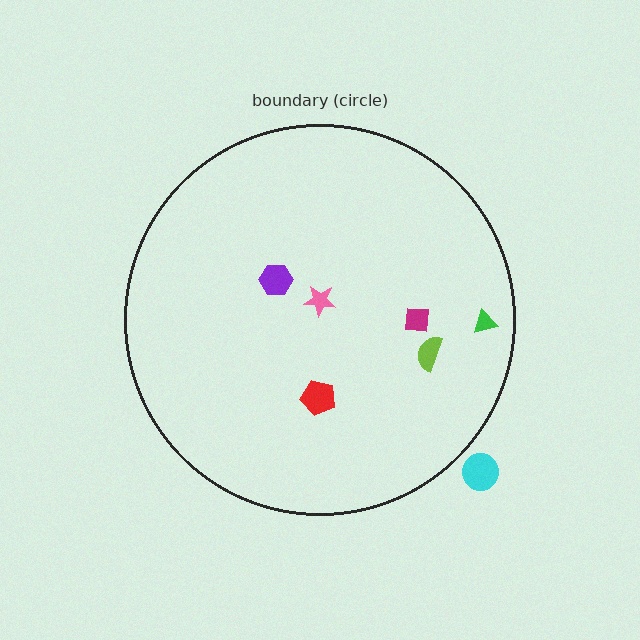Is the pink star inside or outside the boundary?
Inside.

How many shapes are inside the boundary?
6 inside, 1 outside.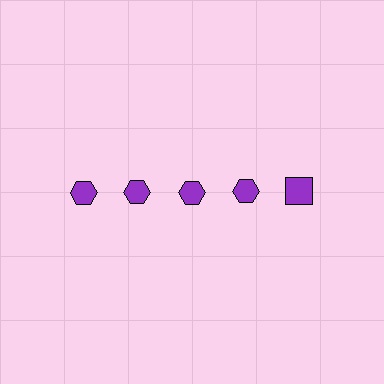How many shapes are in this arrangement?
There are 5 shapes arranged in a grid pattern.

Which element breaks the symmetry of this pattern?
The purple square in the top row, rightmost column breaks the symmetry. All other shapes are purple hexagons.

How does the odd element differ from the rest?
It has a different shape: square instead of hexagon.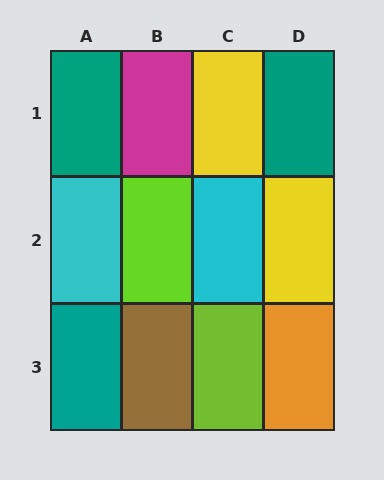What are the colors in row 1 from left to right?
Teal, magenta, yellow, teal.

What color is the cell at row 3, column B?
Brown.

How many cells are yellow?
2 cells are yellow.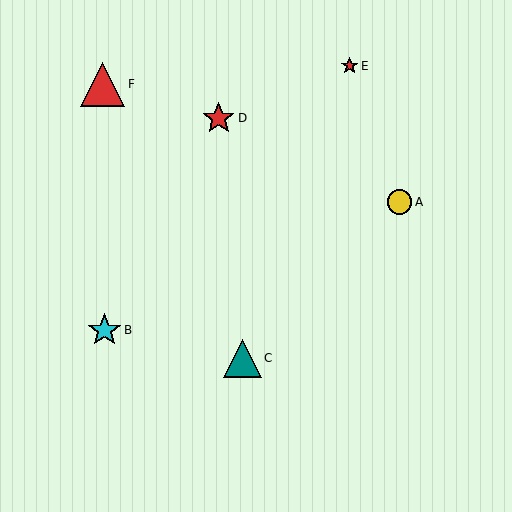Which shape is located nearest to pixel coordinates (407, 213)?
The yellow circle (labeled A) at (399, 202) is nearest to that location.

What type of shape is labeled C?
Shape C is a teal triangle.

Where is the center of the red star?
The center of the red star is at (350, 66).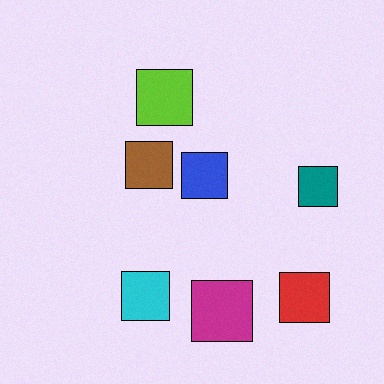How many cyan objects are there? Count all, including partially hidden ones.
There is 1 cyan object.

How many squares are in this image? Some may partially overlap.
There are 7 squares.